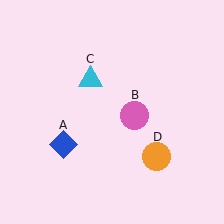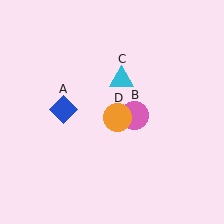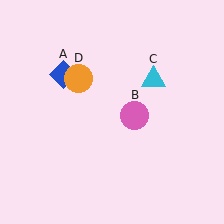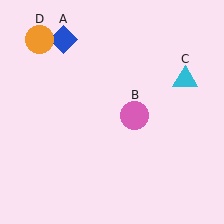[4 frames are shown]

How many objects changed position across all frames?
3 objects changed position: blue diamond (object A), cyan triangle (object C), orange circle (object D).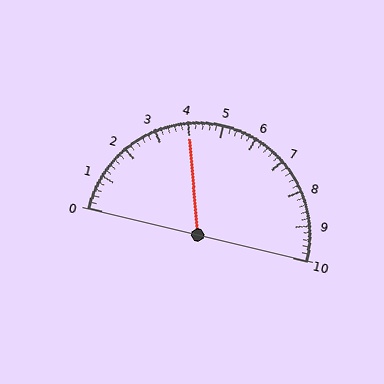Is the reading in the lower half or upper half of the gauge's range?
The reading is in the lower half of the range (0 to 10).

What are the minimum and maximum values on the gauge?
The gauge ranges from 0 to 10.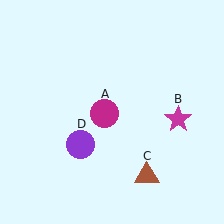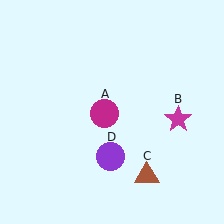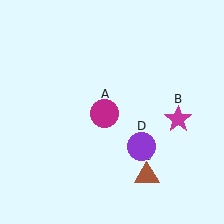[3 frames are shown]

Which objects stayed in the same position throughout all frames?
Magenta circle (object A) and magenta star (object B) and brown triangle (object C) remained stationary.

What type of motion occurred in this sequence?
The purple circle (object D) rotated counterclockwise around the center of the scene.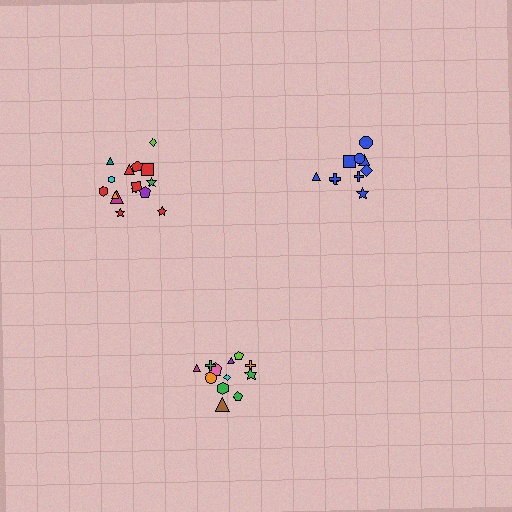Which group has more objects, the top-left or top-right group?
The top-left group.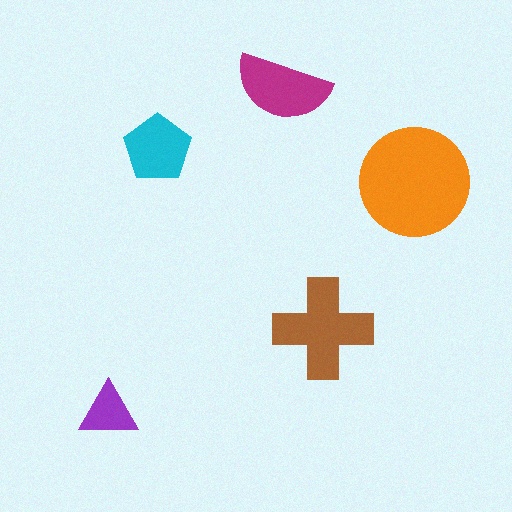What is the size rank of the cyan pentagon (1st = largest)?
4th.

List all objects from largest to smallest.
The orange circle, the brown cross, the magenta semicircle, the cyan pentagon, the purple triangle.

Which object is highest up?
The magenta semicircle is topmost.